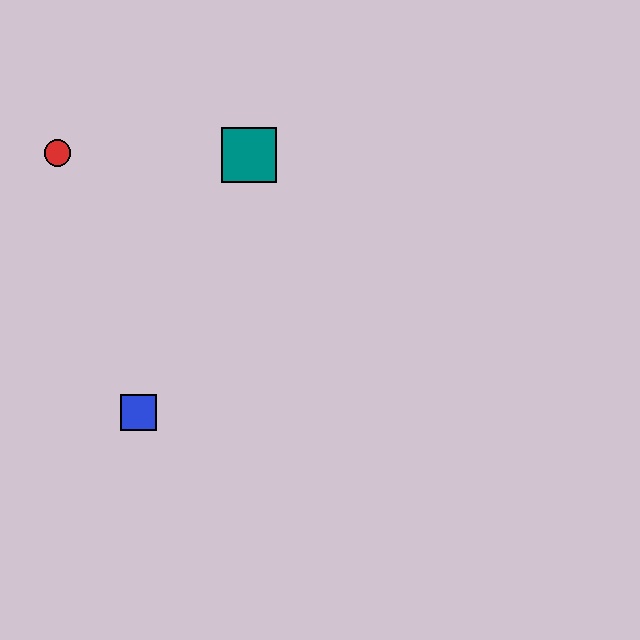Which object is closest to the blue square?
The red circle is closest to the blue square.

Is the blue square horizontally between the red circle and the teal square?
Yes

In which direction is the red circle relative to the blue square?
The red circle is above the blue square.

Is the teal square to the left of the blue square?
No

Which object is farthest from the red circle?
The blue square is farthest from the red circle.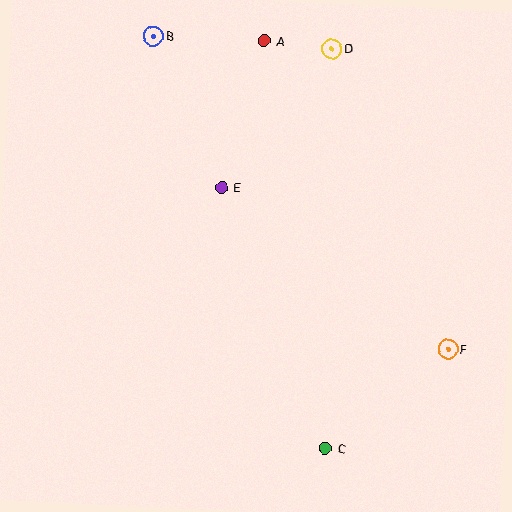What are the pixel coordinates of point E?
Point E is at (222, 188).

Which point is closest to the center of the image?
Point E at (222, 188) is closest to the center.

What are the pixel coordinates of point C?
Point C is at (326, 448).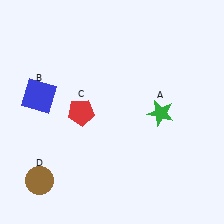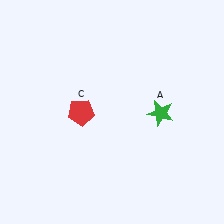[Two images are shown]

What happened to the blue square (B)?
The blue square (B) was removed in Image 2. It was in the top-left area of Image 1.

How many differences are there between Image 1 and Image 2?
There are 2 differences between the two images.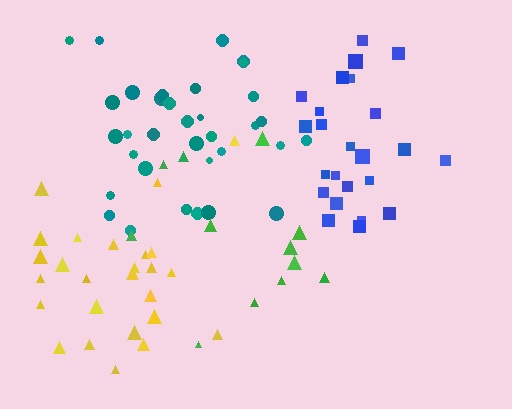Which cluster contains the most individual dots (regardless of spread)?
Teal (34).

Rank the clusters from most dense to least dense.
blue, teal, yellow, green.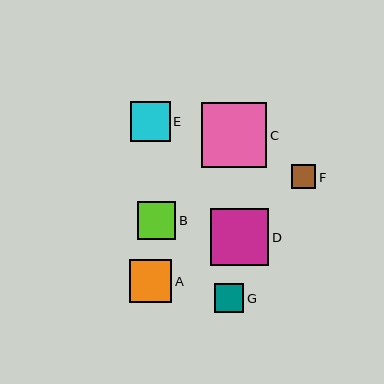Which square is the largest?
Square C is the largest with a size of approximately 66 pixels.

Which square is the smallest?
Square F is the smallest with a size of approximately 24 pixels.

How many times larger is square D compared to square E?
Square D is approximately 1.4 times the size of square E.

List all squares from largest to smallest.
From largest to smallest: C, D, A, E, B, G, F.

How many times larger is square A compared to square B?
Square A is approximately 1.1 times the size of square B.